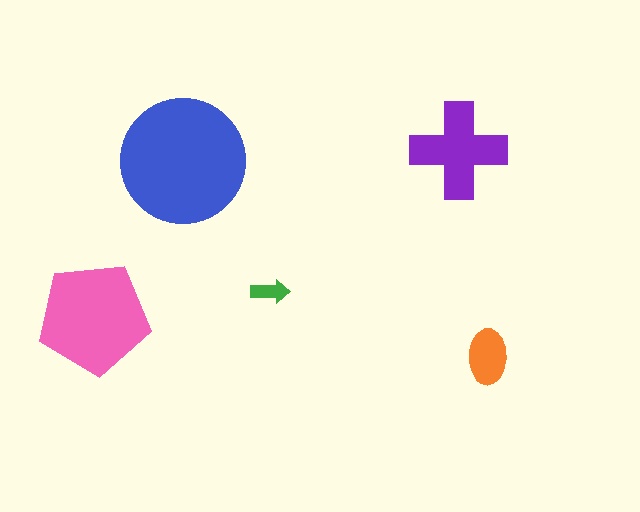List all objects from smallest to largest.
The green arrow, the orange ellipse, the purple cross, the pink pentagon, the blue circle.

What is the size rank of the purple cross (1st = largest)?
3rd.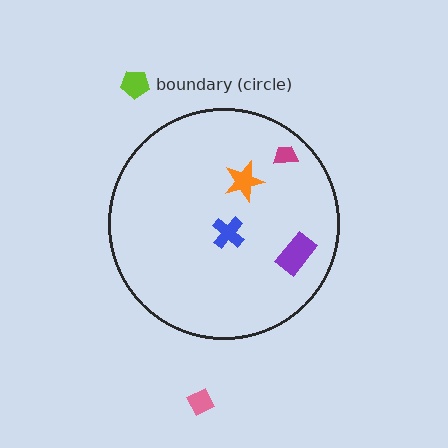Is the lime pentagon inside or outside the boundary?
Outside.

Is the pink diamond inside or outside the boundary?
Outside.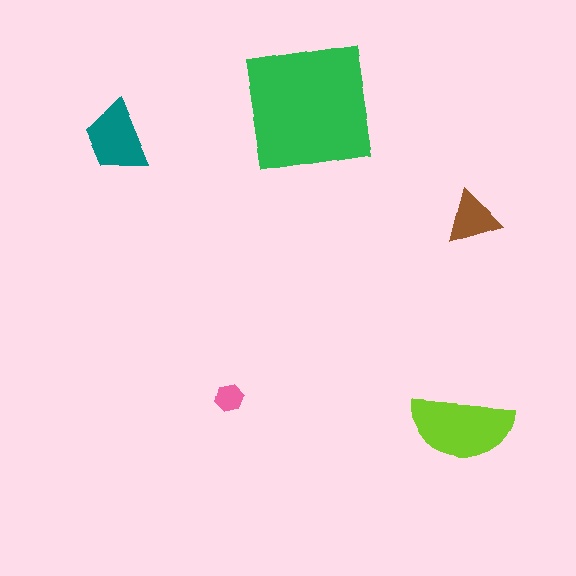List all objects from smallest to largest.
The pink hexagon, the brown triangle, the teal trapezoid, the lime semicircle, the green square.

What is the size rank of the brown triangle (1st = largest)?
4th.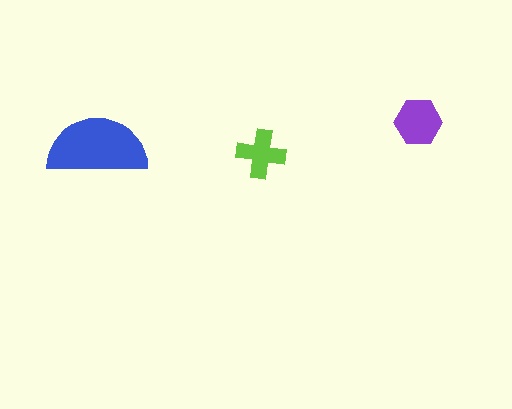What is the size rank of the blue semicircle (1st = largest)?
1st.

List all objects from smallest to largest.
The lime cross, the purple hexagon, the blue semicircle.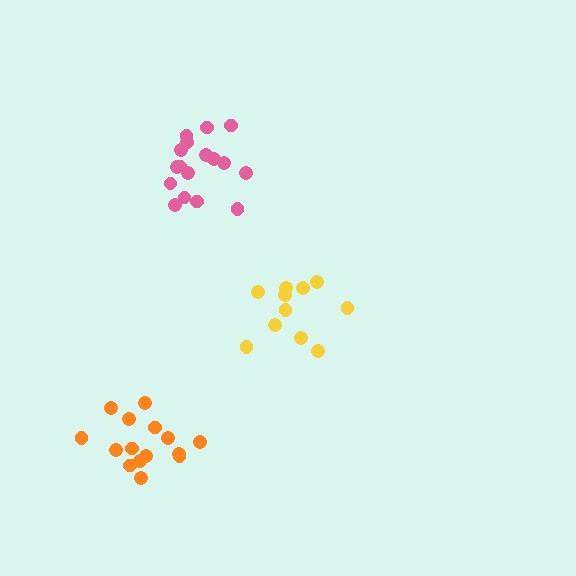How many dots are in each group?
Group 1: 17 dots, Group 2: 11 dots, Group 3: 15 dots (43 total).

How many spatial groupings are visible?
There are 3 spatial groupings.